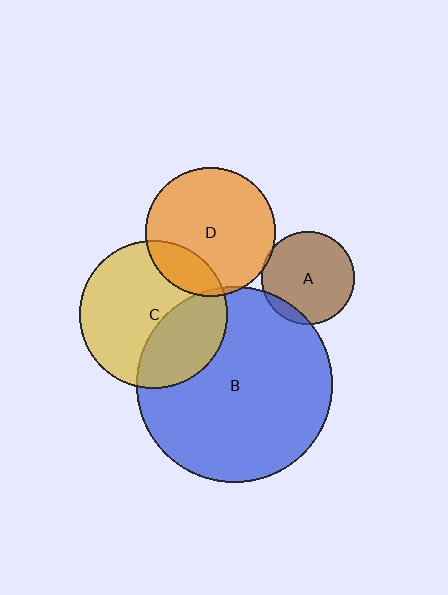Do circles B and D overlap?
Yes.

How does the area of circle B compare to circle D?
Approximately 2.3 times.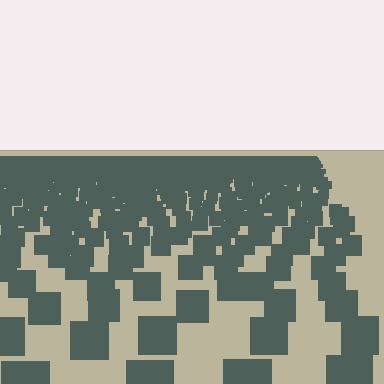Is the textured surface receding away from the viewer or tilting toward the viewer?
The surface is receding away from the viewer. Texture elements get smaller and denser toward the top.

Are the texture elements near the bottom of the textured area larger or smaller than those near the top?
Larger. Near the bottom, elements are closer to the viewer and appear at a bigger on-screen size.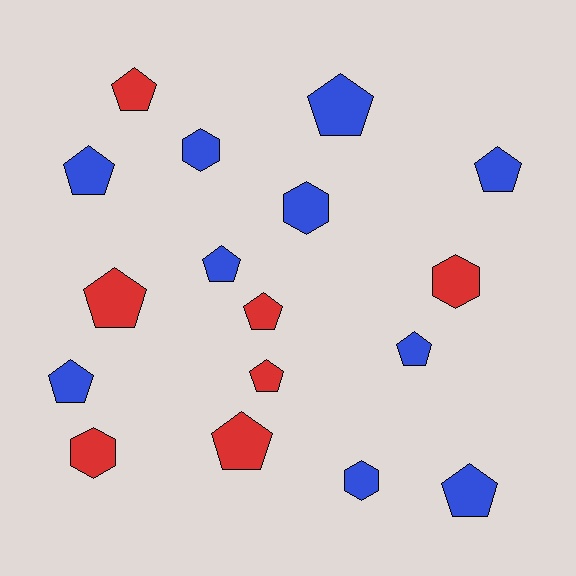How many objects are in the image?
There are 17 objects.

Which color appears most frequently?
Blue, with 10 objects.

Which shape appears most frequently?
Pentagon, with 12 objects.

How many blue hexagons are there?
There are 3 blue hexagons.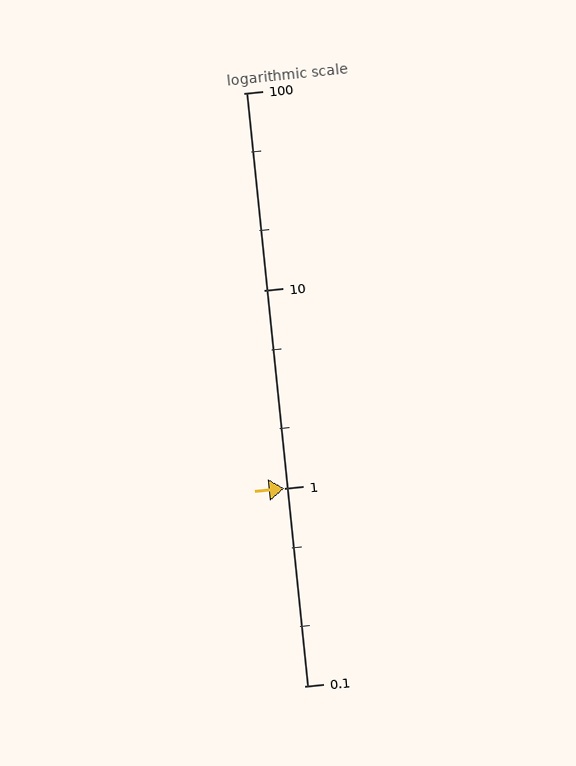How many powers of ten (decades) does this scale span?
The scale spans 3 decades, from 0.1 to 100.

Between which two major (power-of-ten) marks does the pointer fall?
The pointer is between 1 and 10.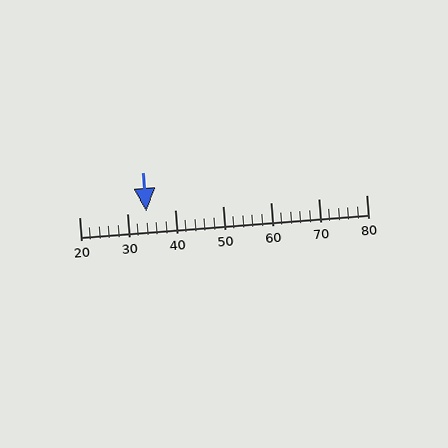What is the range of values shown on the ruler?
The ruler shows values from 20 to 80.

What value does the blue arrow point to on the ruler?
The blue arrow points to approximately 34.